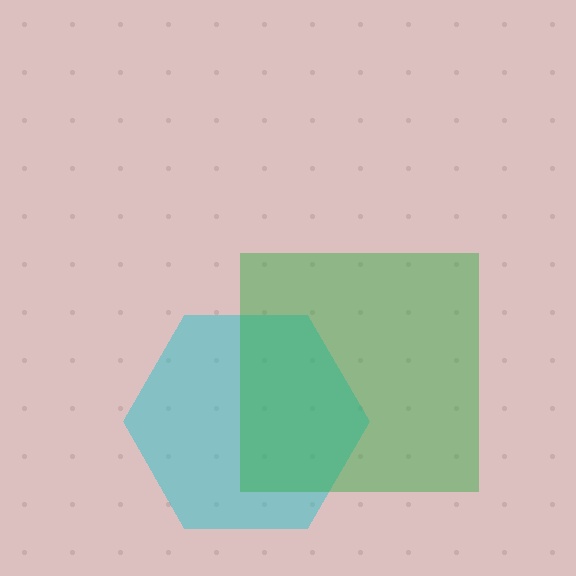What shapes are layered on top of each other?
The layered shapes are: a cyan hexagon, a green square.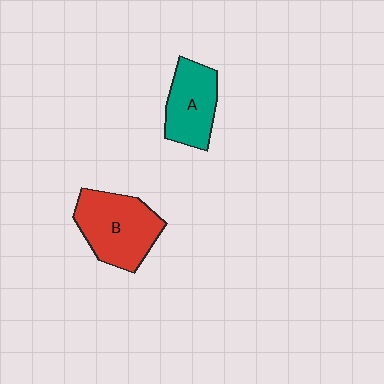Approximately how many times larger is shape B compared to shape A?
Approximately 1.3 times.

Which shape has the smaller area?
Shape A (teal).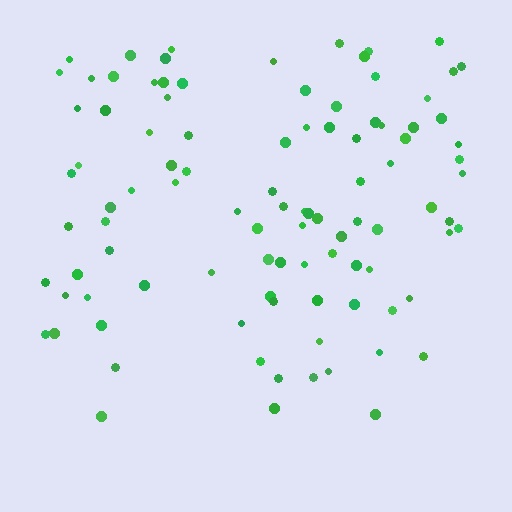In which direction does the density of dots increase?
From bottom to top, with the top side densest.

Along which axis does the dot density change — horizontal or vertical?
Vertical.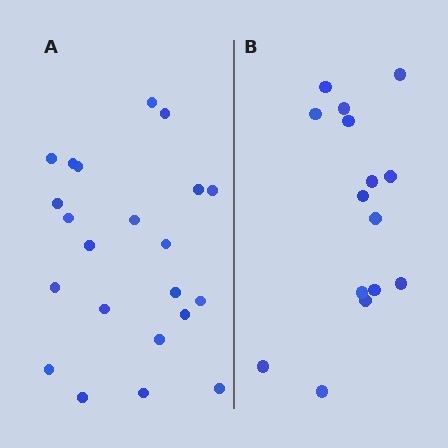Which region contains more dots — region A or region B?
Region A (the left region) has more dots.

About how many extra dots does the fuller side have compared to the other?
Region A has roughly 8 or so more dots than region B.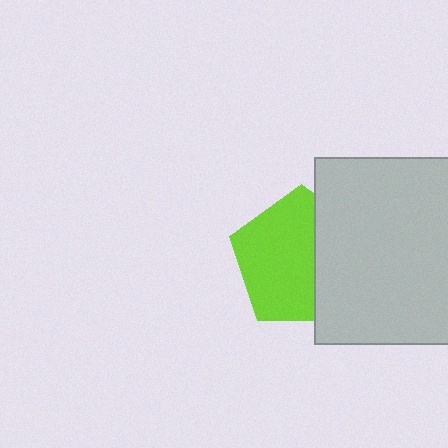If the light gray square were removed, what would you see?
You would see the complete lime pentagon.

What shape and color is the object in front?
The object in front is a light gray square.